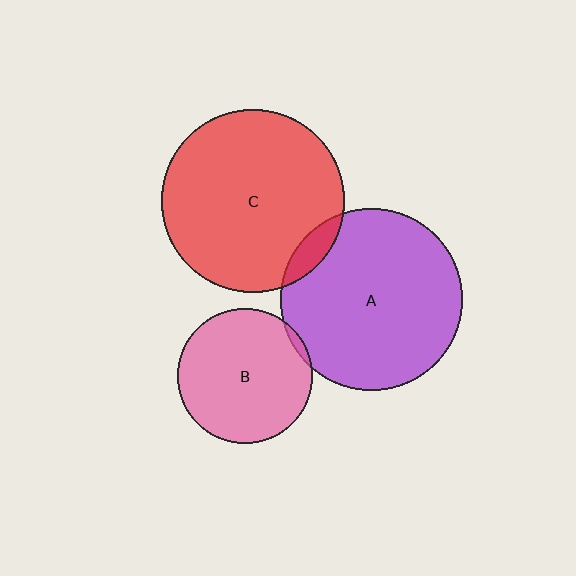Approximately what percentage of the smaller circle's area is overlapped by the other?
Approximately 5%.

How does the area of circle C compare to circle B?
Approximately 1.8 times.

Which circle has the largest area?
Circle C (red).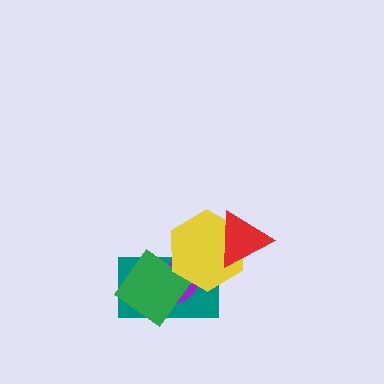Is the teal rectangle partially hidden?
Yes, it is partially covered by another shape.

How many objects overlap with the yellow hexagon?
3 objects overlap with the yellow hexagon.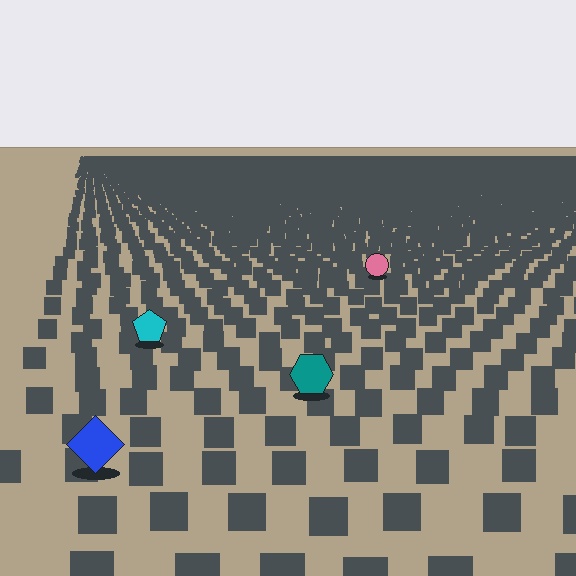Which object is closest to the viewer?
The blue diamond is closest. The texture marks near it are larger and more spread out.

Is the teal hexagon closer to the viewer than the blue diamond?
No. The blue diamond is closer — you can tell from the texture gradient: the ground texture is coarser near it.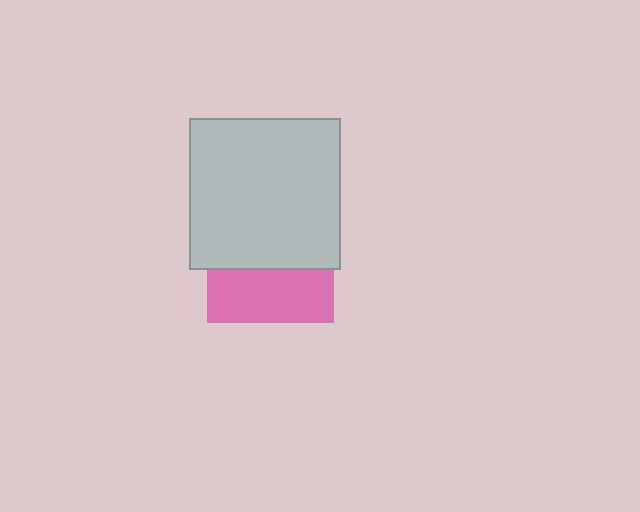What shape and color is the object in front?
The object in front is a light gray square.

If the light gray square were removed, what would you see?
You would see the complete pink square.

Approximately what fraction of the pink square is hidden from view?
Roughly 58% of the pink square is hidden behind the light gray square.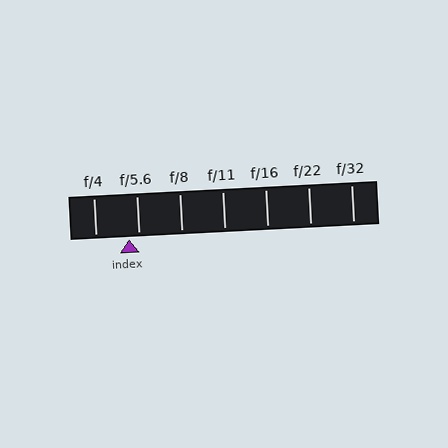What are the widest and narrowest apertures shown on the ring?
The widest aperture shown is f/4 and the narrowest is f/32.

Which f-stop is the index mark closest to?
The index mark is closest to f/5.6.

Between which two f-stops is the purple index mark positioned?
The index mark is between f/4 and f/5.6.